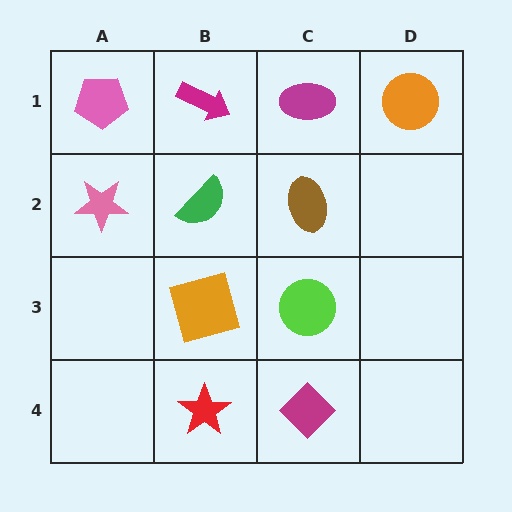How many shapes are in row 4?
2 shapes.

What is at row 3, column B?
An orange square.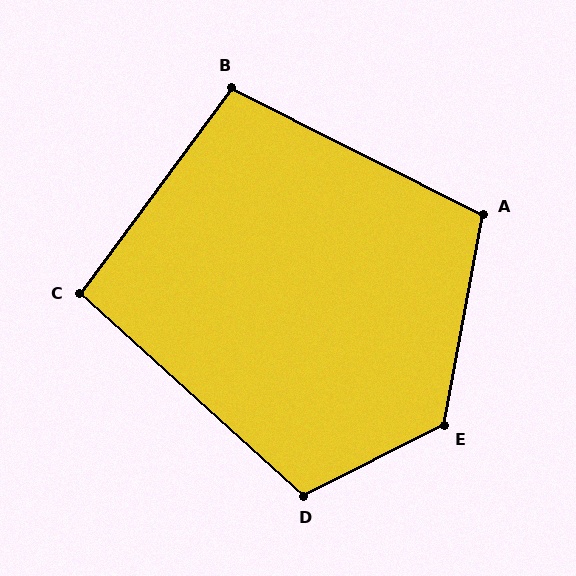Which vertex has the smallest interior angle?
C, at approximately 96 degrees.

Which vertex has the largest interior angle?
E, at approximately 127 degrees.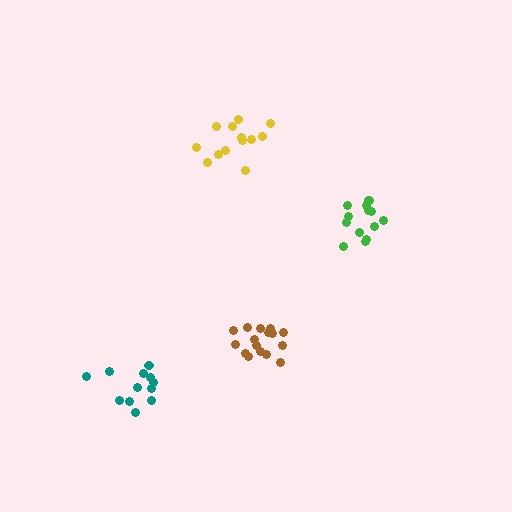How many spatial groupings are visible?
There are 4 spatial groupings.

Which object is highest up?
The yellow cluster is topmost.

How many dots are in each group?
Group 1: 14 dots, Group 2: 13 dots, Group 3: 16 dots, Group 4: 12 dots (55 total).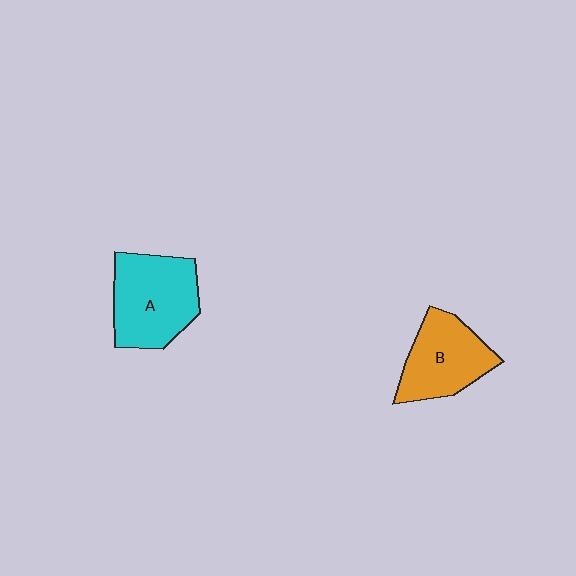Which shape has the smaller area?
Shape B (orange).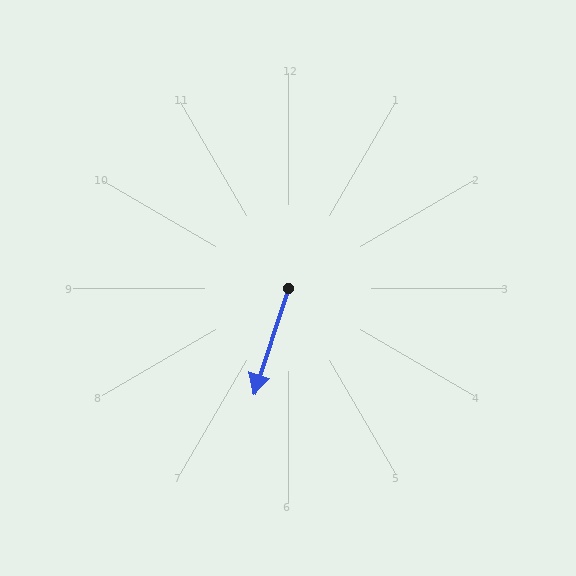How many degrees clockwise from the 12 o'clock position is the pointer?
Approximately 198 degrees.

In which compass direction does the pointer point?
South.